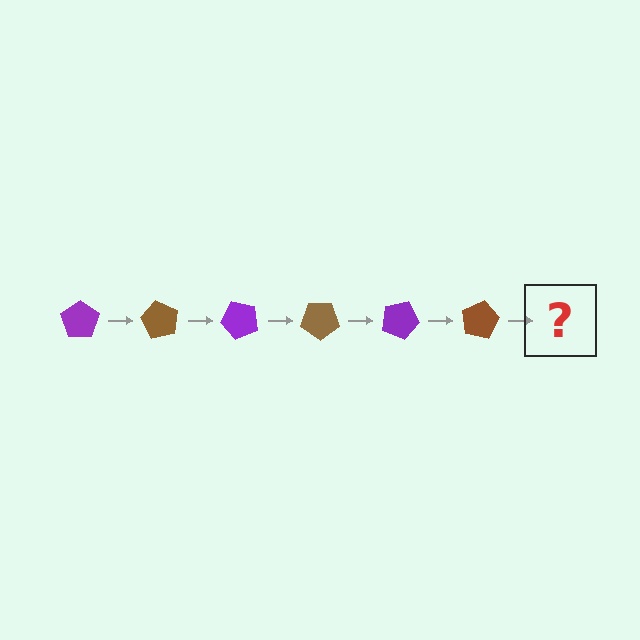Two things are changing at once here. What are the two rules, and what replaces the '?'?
The two rules are that it rotates 60 degrees each step and the color cycles through purple and brown. The '?' should be a purple pentagon, rotated 360 degrees from the start.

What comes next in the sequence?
The next element should be a purple pentagon, rotated 360 degrees from the start.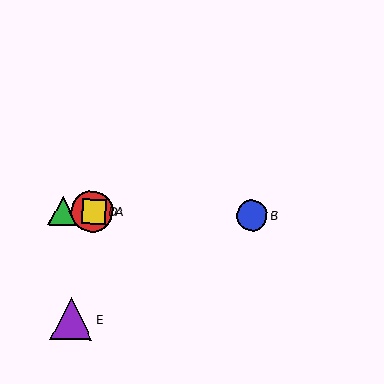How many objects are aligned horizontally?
4 objects (A, B, C, D) are aligned horizontally.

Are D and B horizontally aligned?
Yes, both are at y≈212.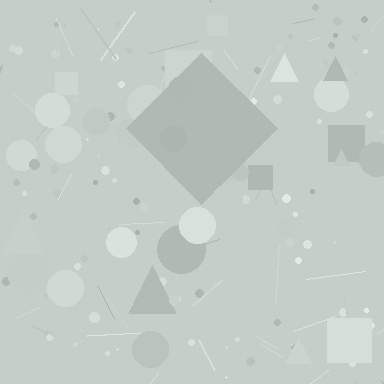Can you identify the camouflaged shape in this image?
The camouflaged shape is a diamond.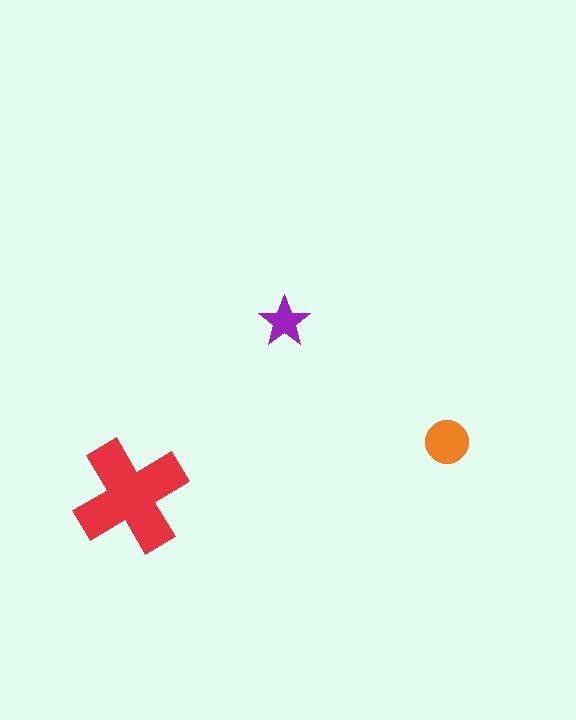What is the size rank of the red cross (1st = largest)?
1st.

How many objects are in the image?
There are 3 objects in the image.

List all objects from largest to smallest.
The red cross, the orange circle, the purple star.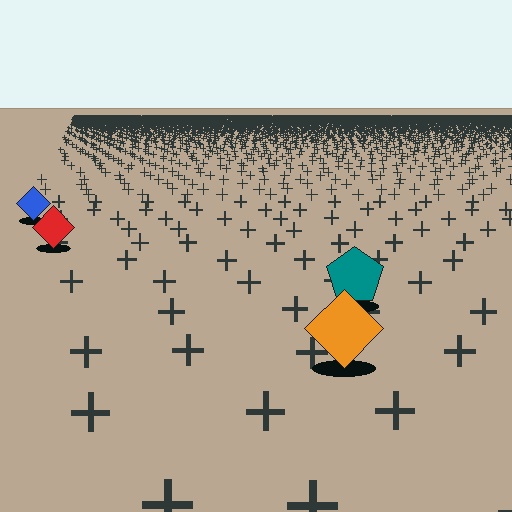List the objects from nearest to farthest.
From nearest to farthest: the orange diamond, the teal pentagon, the red diamond, the blue diamond.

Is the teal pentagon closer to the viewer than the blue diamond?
Yes. The teal pentagon is closer — you can tell from the texture gradient: the ground texture is coarser near it.